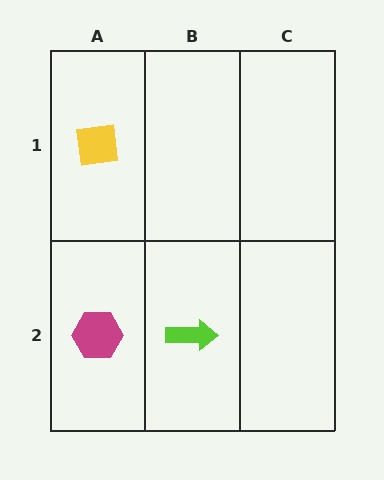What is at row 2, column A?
A magenta hexagon.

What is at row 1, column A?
A yellow square.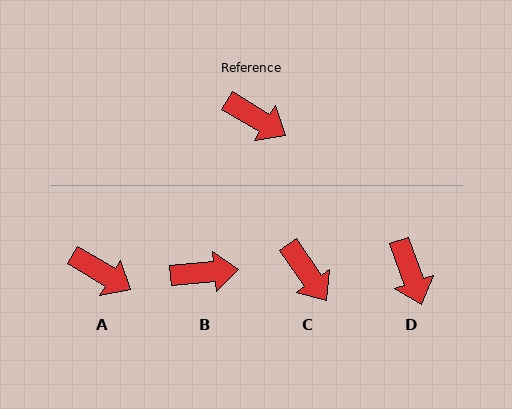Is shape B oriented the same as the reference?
No, it is off by about 36 degrees.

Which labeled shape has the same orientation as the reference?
A.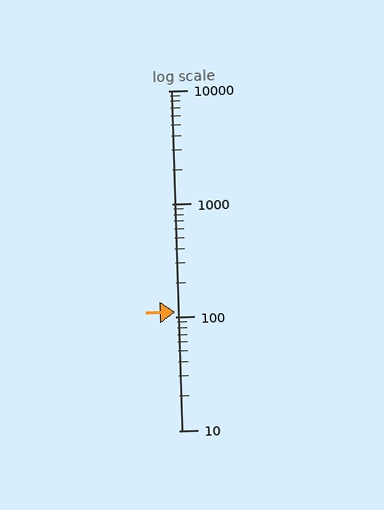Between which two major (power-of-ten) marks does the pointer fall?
The pointer is between 100 and 1000.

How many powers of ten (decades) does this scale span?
The scale spans 3 decades, from 10 to 10000.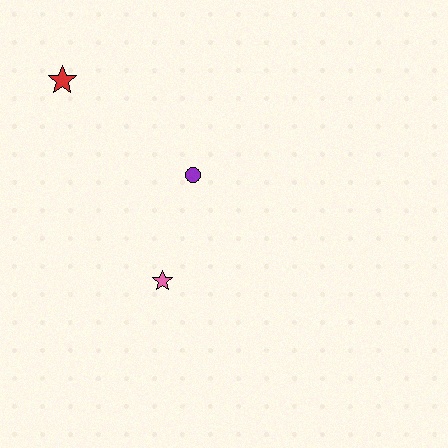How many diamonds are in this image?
There are no diamonds.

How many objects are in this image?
There are 3 objects.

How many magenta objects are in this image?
There are no magenta objects.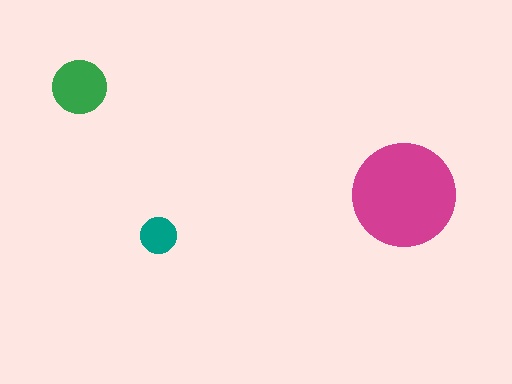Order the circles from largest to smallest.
the magenta one, the green one, the teal one.